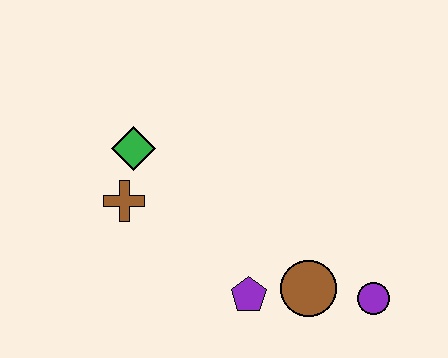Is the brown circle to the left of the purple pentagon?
No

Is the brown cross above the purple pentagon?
Yes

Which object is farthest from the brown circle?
The green diamond is farthest from the brown circle.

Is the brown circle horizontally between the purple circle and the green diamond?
Yes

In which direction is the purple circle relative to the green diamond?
The purple circle is to the right of the green diamond.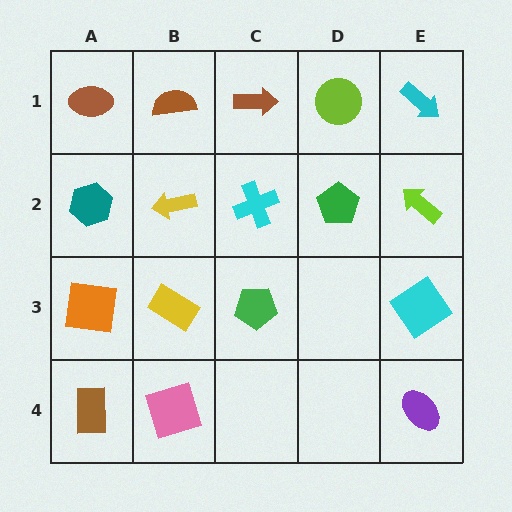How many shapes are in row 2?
5 shapes.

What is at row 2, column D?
A green pentagon.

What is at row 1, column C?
A brown arrow.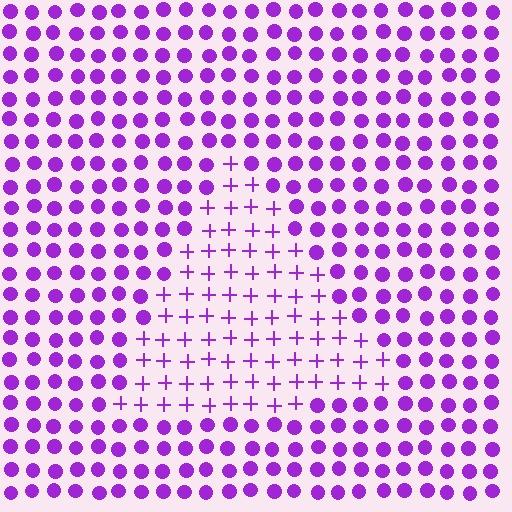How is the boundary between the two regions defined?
The boundary is defined by a change in element shape: plus signs inside vs. circles outside. All elements share the same color and spacing.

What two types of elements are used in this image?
The image uses plus signs inside the triangle region and circles outside it.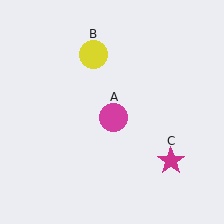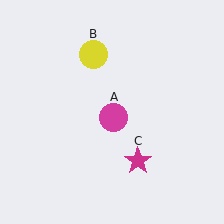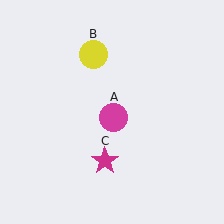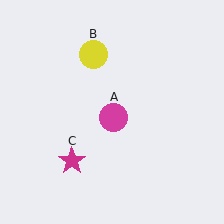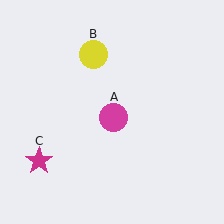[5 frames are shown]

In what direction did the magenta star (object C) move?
The magenta star (object C) moved left.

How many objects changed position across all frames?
1 object changed position: magenta star (object C).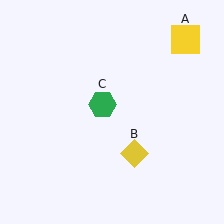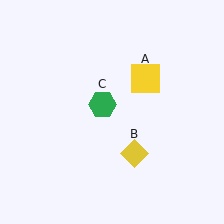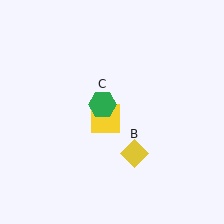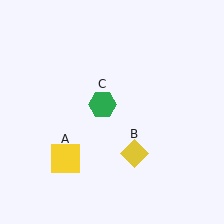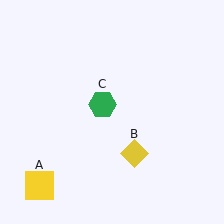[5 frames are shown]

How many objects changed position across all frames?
1 object changed position: yellow square (object A).